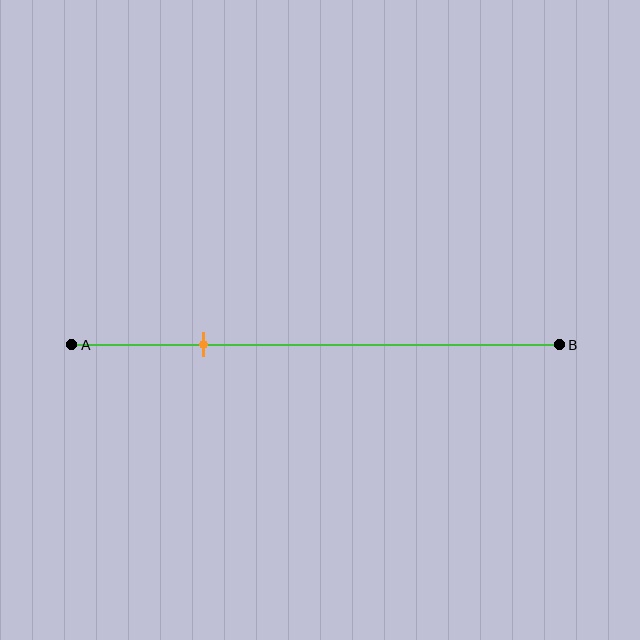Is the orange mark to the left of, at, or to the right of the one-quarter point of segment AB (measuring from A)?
The orange mark is approximately at the one-quarter point of segment AB.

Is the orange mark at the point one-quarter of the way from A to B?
Yes, the mark is approximately at the one-quarter point.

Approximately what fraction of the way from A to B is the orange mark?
The orange mark is approximately 25% of the way from A to B.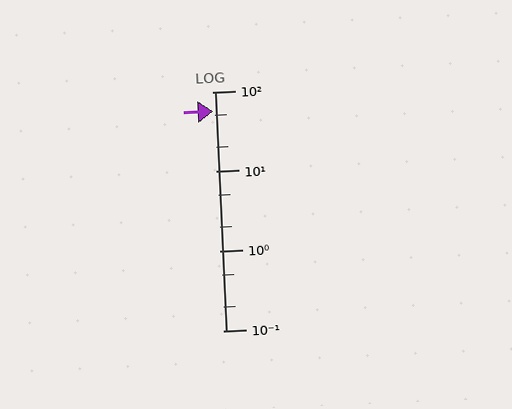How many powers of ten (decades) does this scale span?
The scale spans 3 decades, from 0.1 to 100.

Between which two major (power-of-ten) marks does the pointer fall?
The pointer is between 10 and 100.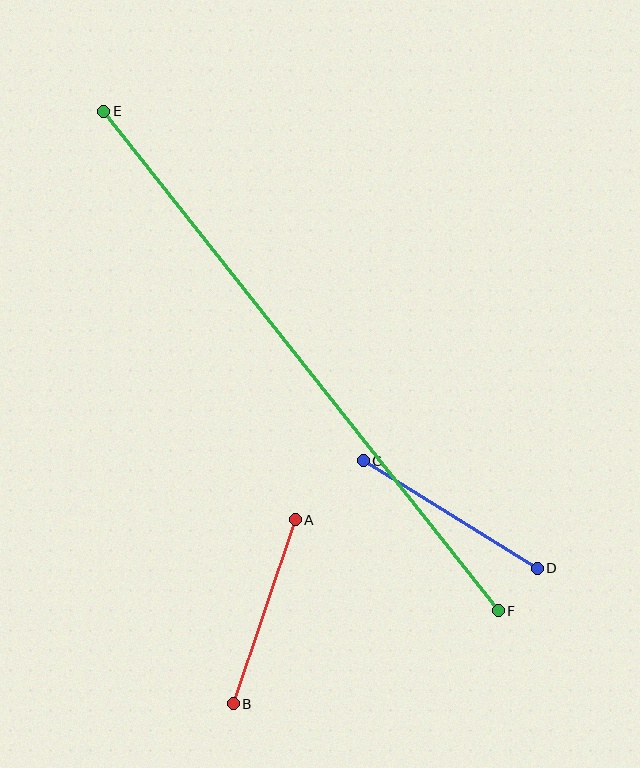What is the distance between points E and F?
The distance is approximately 637 pixels.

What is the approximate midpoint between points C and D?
The midpoint is at approximately (450, 515) pixels.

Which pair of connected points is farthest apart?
Points E and F are farthest apart.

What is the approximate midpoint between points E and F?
The midpoint is at approximately (301, 361) pixels.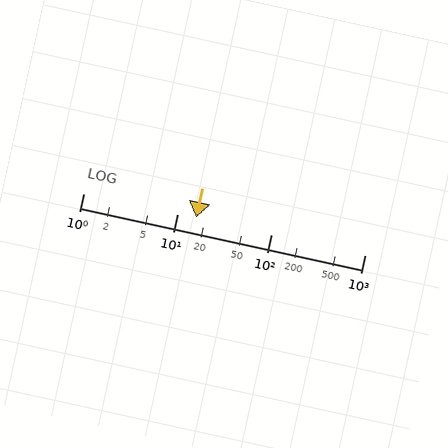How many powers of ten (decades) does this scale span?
The scale spans 3 decades, from 1 to 1000.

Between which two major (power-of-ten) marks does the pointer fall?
The pointer is between 10 and 100.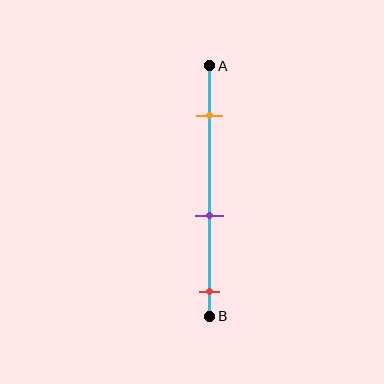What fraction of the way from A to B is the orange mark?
The orange mark is approximately 20% (0.2) of the way from A to B.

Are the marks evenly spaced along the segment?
Yes, the marks are approximately evenly spaced.